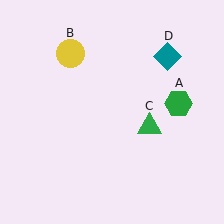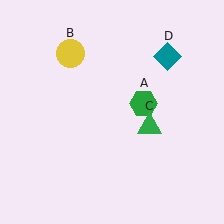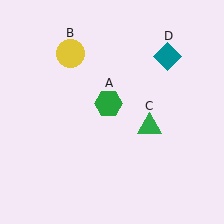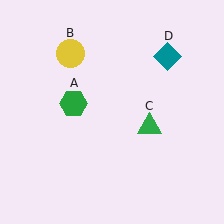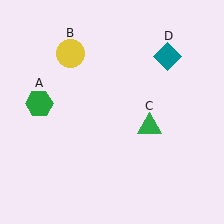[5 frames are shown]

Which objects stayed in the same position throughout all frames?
Yellow circle (object B) and green triangle (object C) and teal diamond (object D) remained stationary.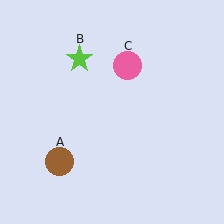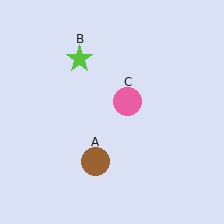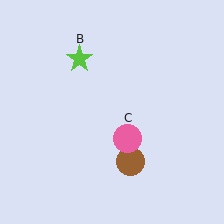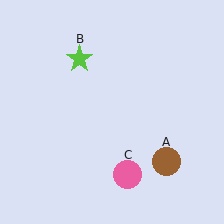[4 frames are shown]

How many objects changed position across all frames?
2 objects changed position: brown circle (object A), pink circle (object C).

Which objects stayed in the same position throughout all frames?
Lime star (object B) remained stationary.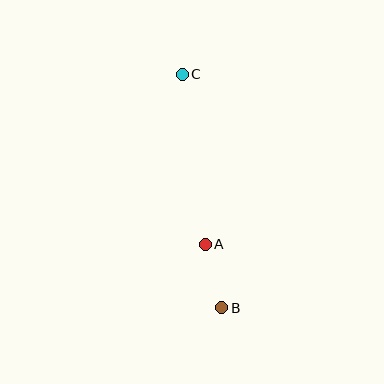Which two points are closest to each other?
Points A and B are closest to each other.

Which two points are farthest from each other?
Points B and C are farthest from each other.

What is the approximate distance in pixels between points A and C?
The distance between A and C is approximately 172 pixels.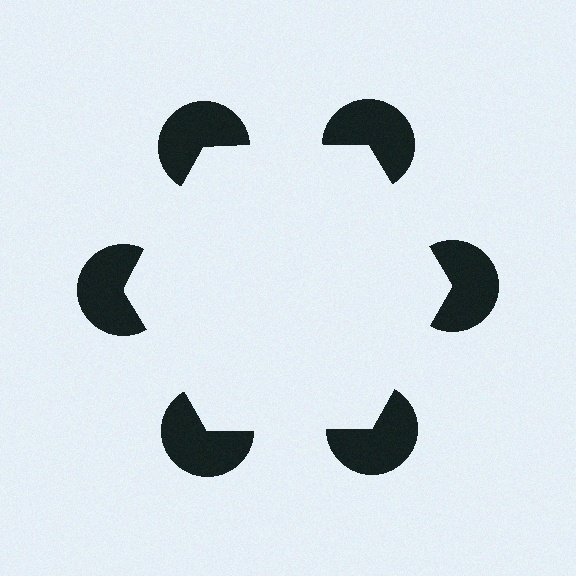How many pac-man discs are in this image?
There are 6 — one at each vertex of the illusory hexagon.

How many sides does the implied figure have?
6 sides.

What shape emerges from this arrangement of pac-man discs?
An illusory hexagon — its edges are inferred from the aligned wedge cuts in the pac-man discs, not physically drawn.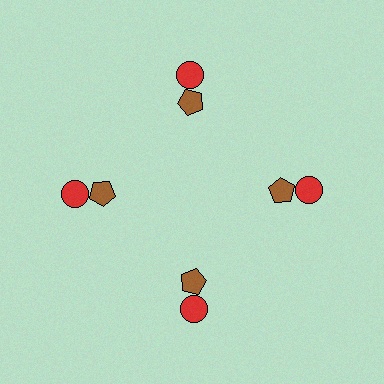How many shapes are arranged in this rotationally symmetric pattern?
There are 8 shapes, arranged in 4 groups of 2.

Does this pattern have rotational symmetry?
Yes, this pattern has 4-fold rotational symmetry. It looks the same after rotating 90 degrees around the center.